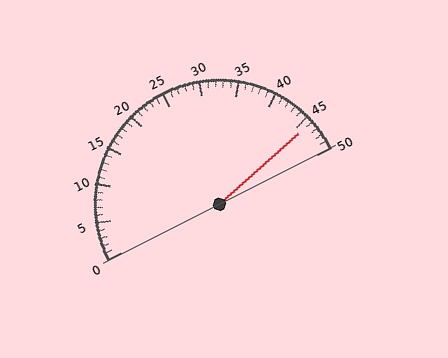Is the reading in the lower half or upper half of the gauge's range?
The reading is in the upper half of the range (0 to 50).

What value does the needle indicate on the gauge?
The needle indicates approximately 46.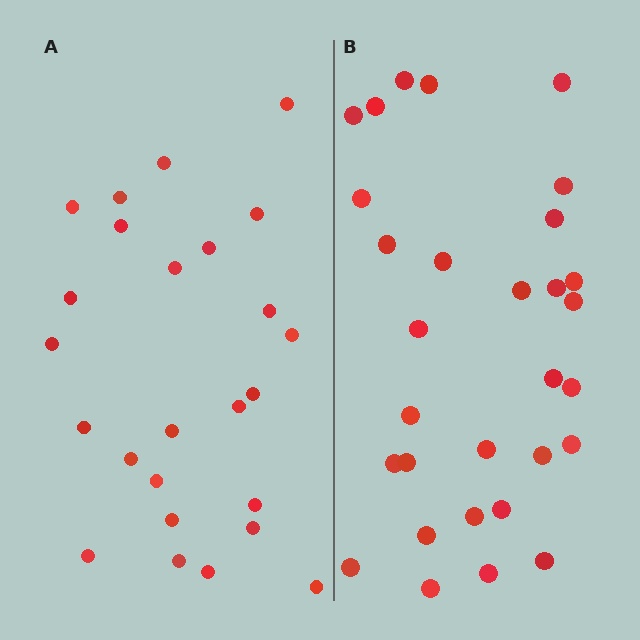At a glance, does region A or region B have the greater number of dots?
Region B (the right region) has more dots.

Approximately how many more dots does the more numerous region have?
Region B has about 5 more dots than region A.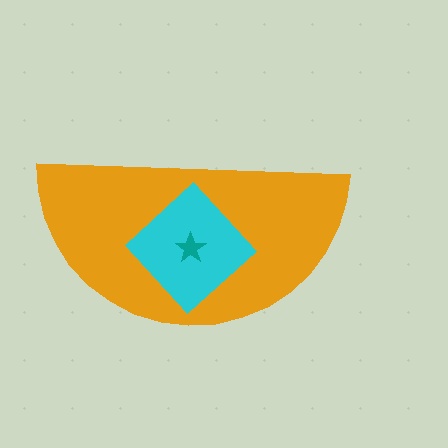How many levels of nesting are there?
3.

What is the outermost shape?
The orange semicircle.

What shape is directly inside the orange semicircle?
The cyan diamond.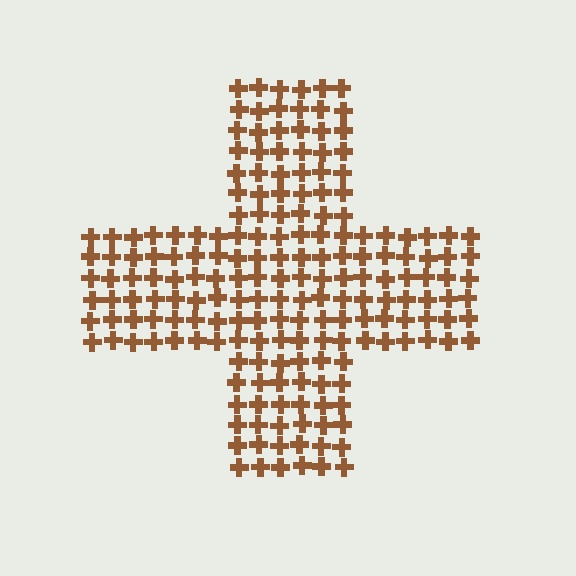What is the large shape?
The large shape is a cross.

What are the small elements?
The small elements are crosses.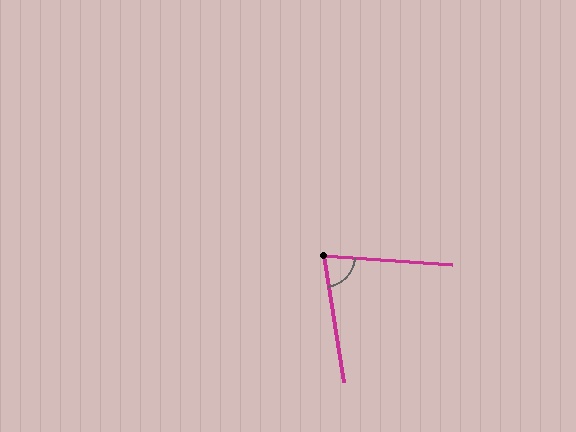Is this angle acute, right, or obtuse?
It is acute.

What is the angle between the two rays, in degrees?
Approximately 77 degrees.